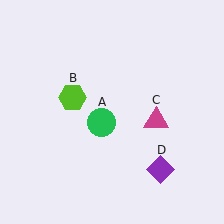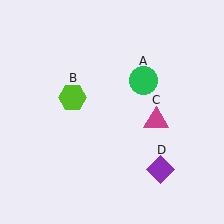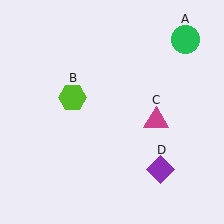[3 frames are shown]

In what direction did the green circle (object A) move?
The green circle (object A) moved up and to the right.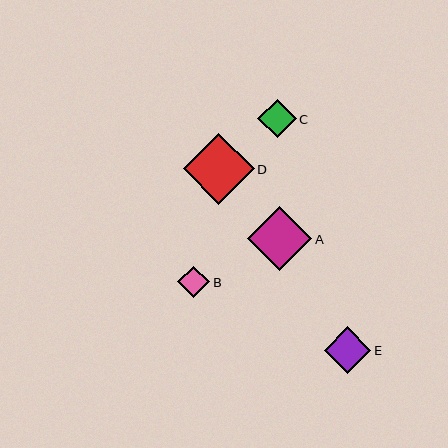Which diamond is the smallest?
Diamond B is the smallest with a size of approximately 32 pixels.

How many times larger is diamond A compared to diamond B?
Diamond A is approximately 2.0 times the size of diamond B.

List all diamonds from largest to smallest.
From largest to smallest: D, A, E, C, B.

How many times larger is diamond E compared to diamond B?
Diamond E is approximately 1.5 times the size of diamond B.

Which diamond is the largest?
Diamond D is the largest with a size of approximately 71 pixels.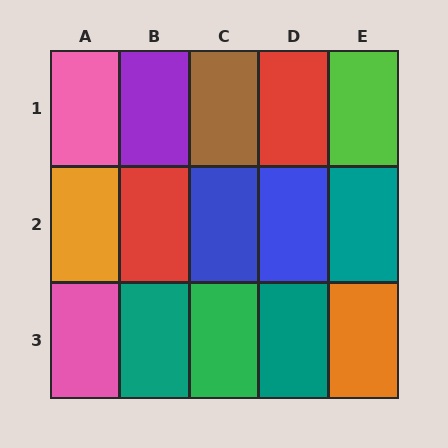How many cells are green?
1 cell is green.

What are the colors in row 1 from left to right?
Pink, purple, brown, red, lime.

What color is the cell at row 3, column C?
Green.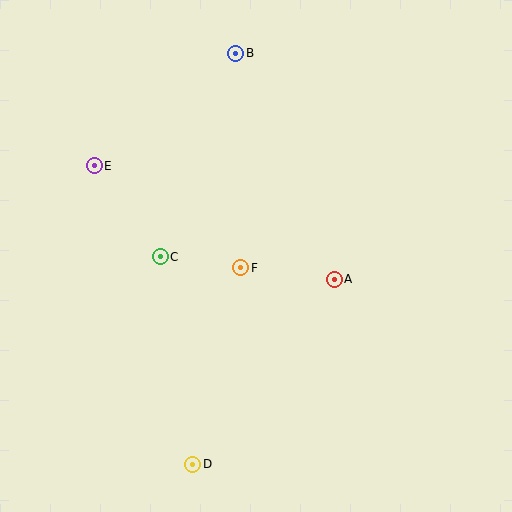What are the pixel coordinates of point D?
Point D is at (193, 464).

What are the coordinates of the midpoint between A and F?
The midpoint between A and F is at (287, 274).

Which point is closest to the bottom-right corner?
Point A is closest to the bottom-right corner.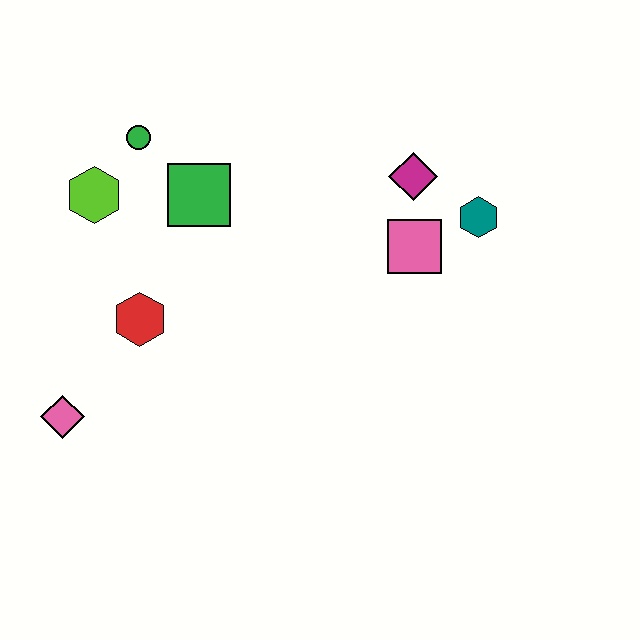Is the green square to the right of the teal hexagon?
No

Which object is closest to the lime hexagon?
The green circle is closest to the lime hexagon.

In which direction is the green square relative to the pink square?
The green square is to the left of the pink square.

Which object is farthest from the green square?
The teal hexagon is farthest from the green square.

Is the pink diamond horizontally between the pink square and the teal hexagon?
No